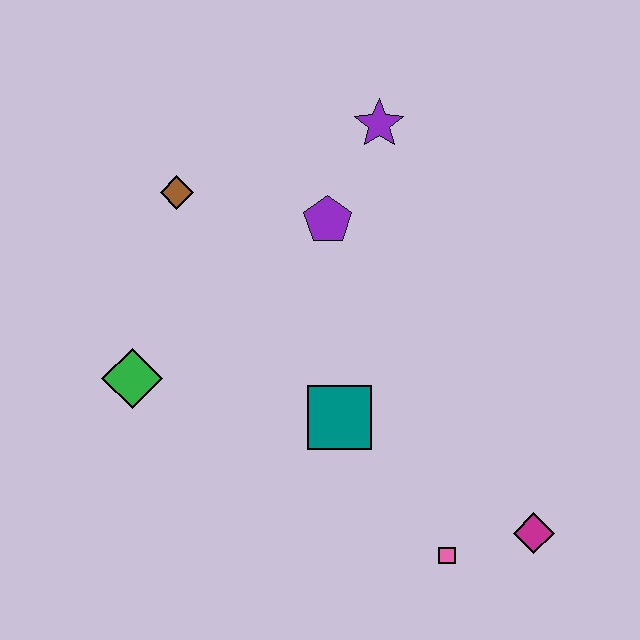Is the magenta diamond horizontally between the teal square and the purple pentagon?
No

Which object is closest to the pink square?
The magenta diamond is closest to the pink square.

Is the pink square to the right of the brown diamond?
Yes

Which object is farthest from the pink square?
The brown diamond is farthest from the pink square.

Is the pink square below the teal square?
Yes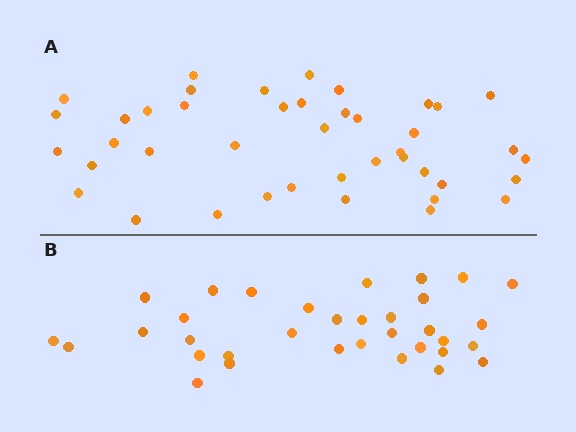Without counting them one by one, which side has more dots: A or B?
Region A (the top region) has more dots.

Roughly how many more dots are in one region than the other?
Region A has roughly 8 or so more dots than region B.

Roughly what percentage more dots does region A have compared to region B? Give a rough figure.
About 25% more.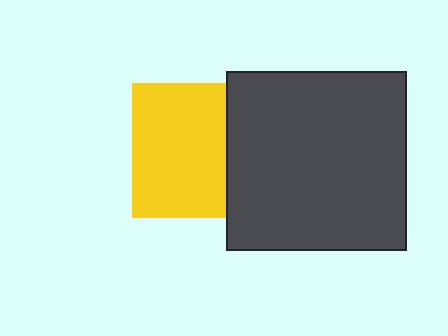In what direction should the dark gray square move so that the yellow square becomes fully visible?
The dark gray square should move right. That is the shortest direction to clear the overlap and leave the yellow square fully visible.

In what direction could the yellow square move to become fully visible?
The yellow square could move left. That would shift it out from behind the dark gray square entirely.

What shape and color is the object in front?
The object in front is a dark gray square.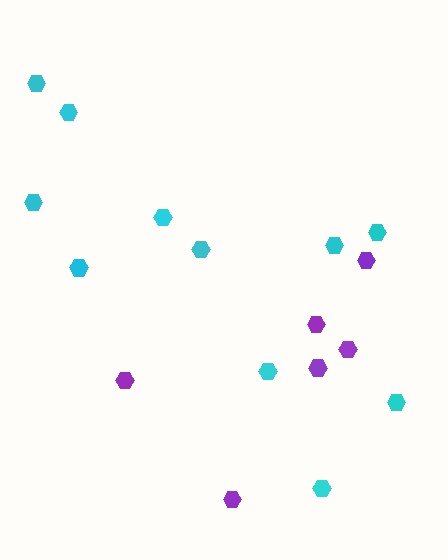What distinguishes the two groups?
There are 2 groups: one group of purple hexagons (6) and one group of cyan hexagons (11).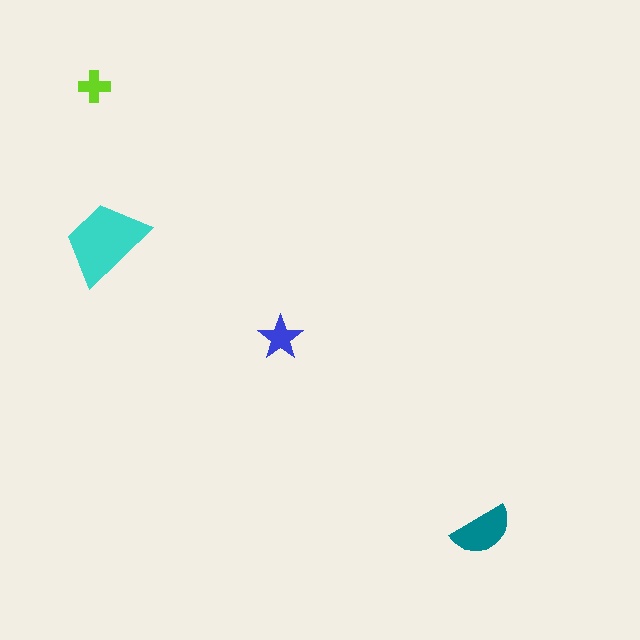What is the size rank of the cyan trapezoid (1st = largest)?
1st.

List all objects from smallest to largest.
The lime cross, the blue star, the teal semicircle, the cyan trapezoid.